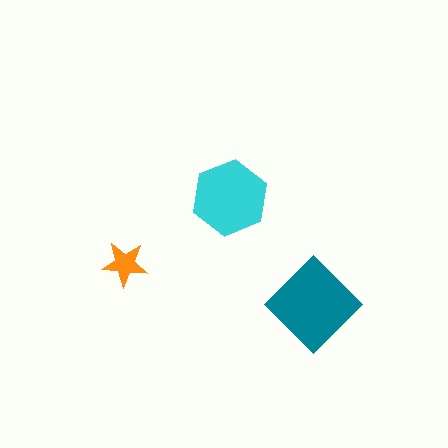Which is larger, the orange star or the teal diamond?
The teal diamond.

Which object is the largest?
The teal diamond.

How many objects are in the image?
There are 3 objects in the image.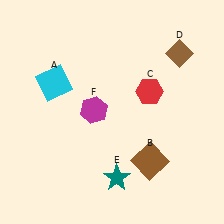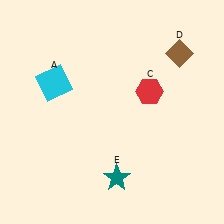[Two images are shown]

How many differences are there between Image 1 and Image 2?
There are 2 differences between the two images.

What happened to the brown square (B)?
The brown square (B) was removed in Image 2. It was in the bottom-right area of Image 1.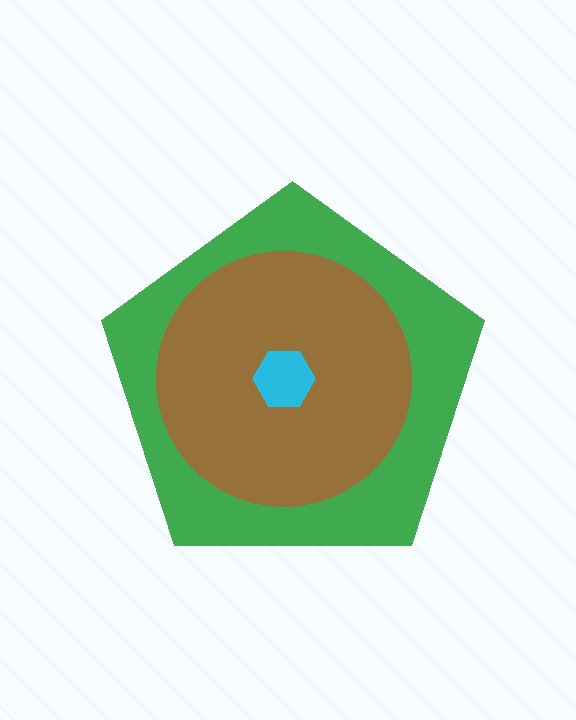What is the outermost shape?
The green pentagon.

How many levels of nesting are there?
3.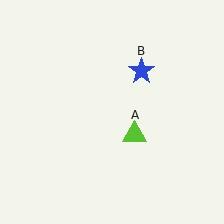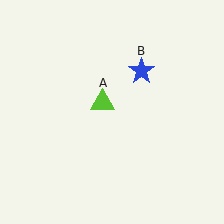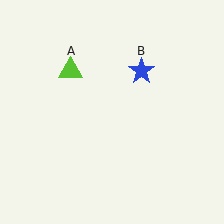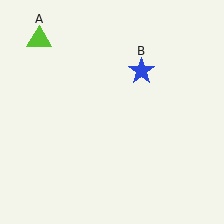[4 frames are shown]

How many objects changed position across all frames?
1 object changed position: lime triangle (object A).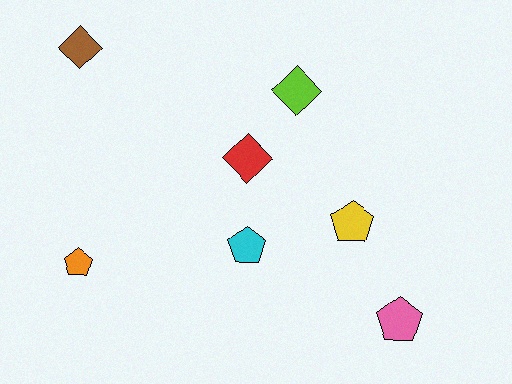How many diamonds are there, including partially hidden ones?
There are 3 diamonds.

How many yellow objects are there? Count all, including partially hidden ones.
There is 1 yellow object.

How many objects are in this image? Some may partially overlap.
There are 7 objects.